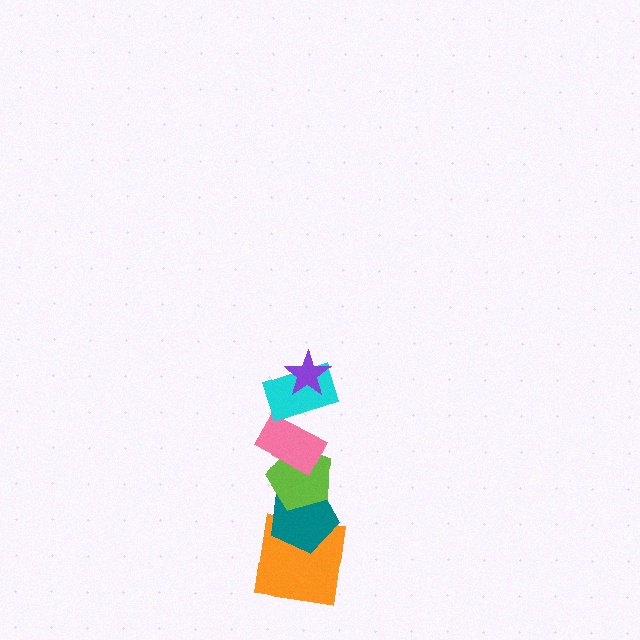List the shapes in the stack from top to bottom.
From top to bottom: the purple star, the cyan rectangle, the pink rectangle, the lime pentagon, the teal pentagon, the orange square.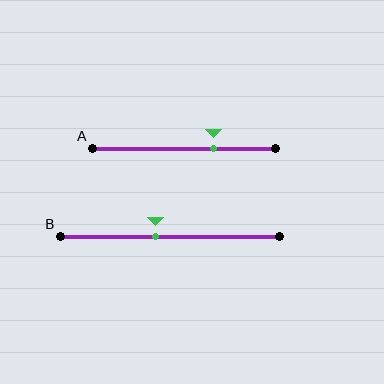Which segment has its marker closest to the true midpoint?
Segment B has its marker closest to the true midpoint.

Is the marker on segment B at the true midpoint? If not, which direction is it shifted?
No, the marker on segment B is shifted to the left by about 7% of the segment length.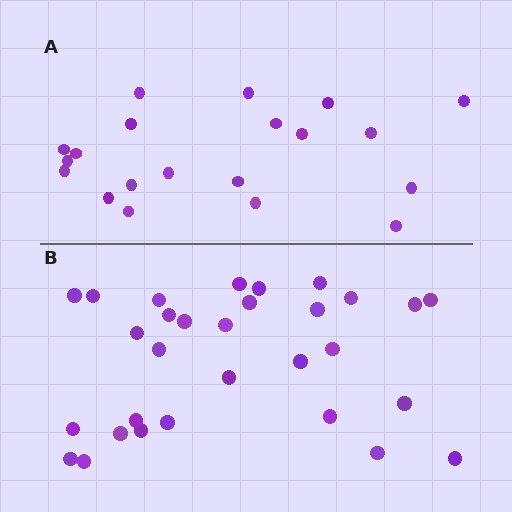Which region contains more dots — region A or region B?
Region B (the bottom region) has more dots.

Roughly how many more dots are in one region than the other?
Region B has roughly 10 or so more dots than region A.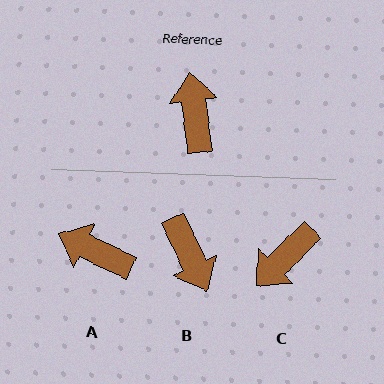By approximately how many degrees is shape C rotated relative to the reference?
Approximately 128 degrees counter-clockwise.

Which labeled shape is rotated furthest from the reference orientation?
B, about 162 degrees away.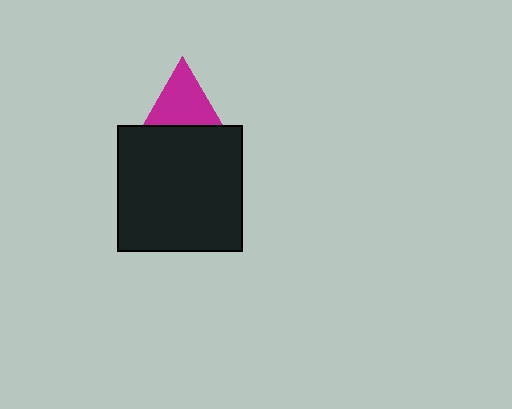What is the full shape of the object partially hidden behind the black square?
The partially hidden object is a magenta triangle.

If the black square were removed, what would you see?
You would see the complete magenta triangle.